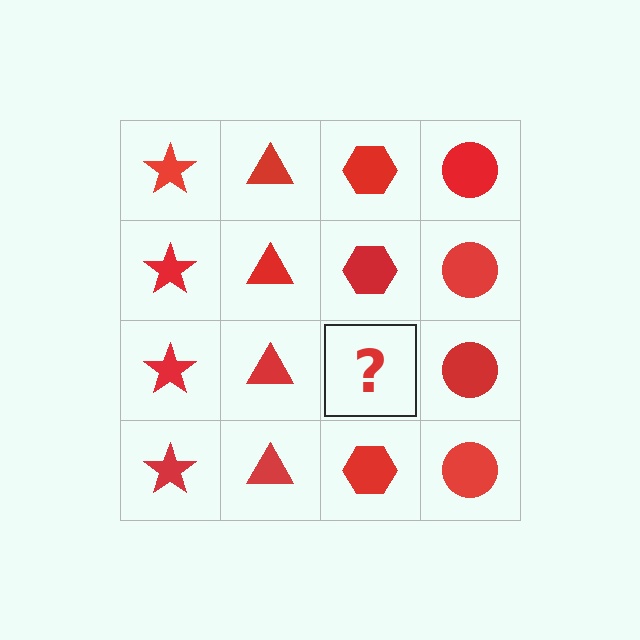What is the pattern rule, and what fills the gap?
The rule is that each column has a consistent shape. The gap should be filled with a red hexagon.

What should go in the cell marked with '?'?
The missing cell should contain a red hexagon.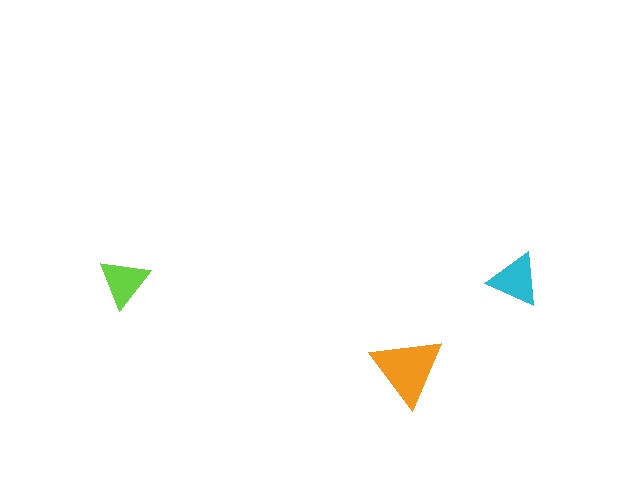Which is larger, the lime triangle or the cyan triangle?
The cyan one.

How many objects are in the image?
There are 3 objects in the image.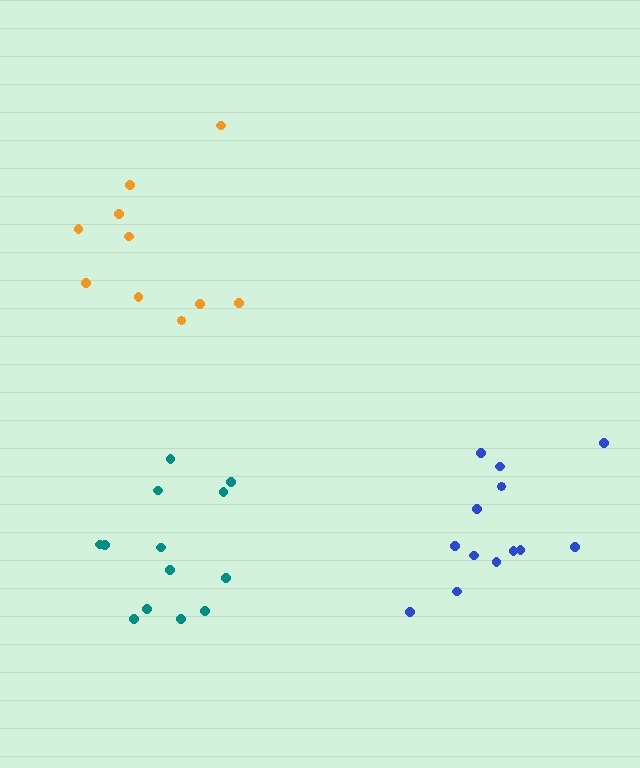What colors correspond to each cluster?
The clusters are colored: orange, teal, blue.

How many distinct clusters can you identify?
There are 3 distinct clusters.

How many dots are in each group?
Group 1: 10 dots, Group 2: 13 dots, Group 3: 13 dots (36 total).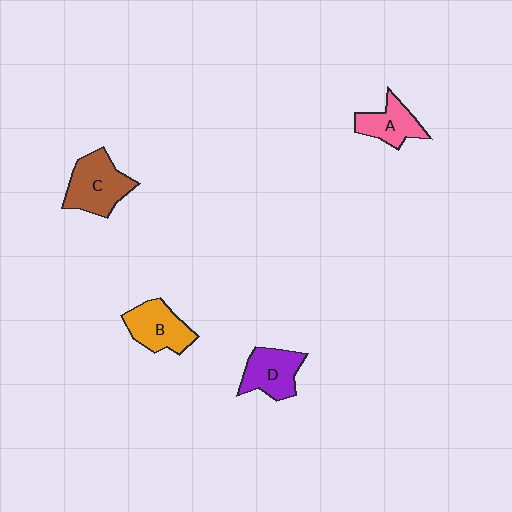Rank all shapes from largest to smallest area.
From largest to smallest: C (brown), B (orange), D (purple), A (pink).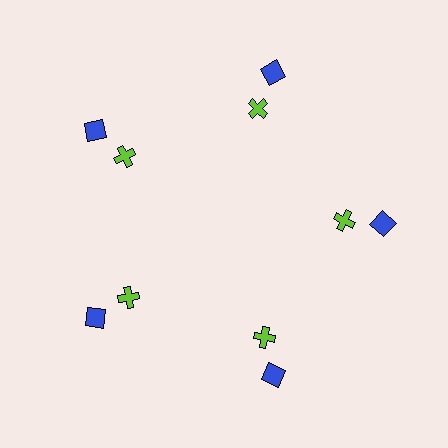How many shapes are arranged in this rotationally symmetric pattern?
There are 10 shapes, arranged in 5 groups of 2.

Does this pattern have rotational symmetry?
Yes, this pattern has 5-fold rotational symmetry. It looks the same after rotating 72 degrees around the center.